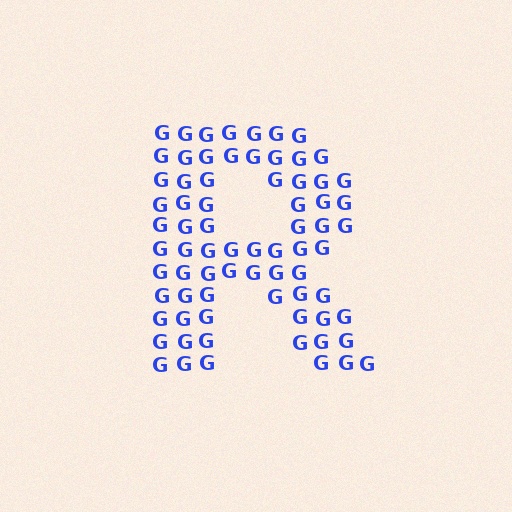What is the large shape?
The large shape is the letter R.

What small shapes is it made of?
It is made of small letter G's.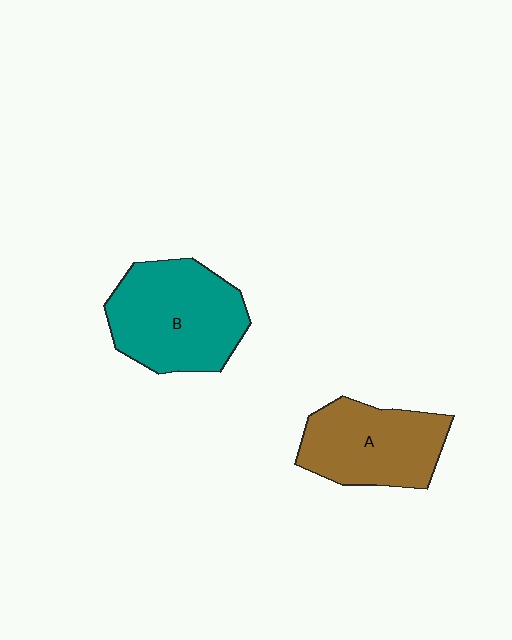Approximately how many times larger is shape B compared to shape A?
Approximately 1.2 times.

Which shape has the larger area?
Shape B (teal).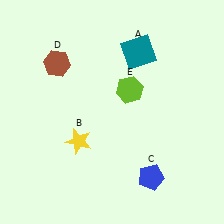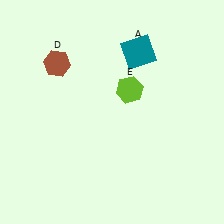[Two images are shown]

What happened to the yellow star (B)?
The yellow star (B) was removed in Image 2. It was in the bottom-left area of Image 1.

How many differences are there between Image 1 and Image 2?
There are 2 differences between the two images.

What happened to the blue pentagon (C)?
The blue pentagon (C) was removed in Image 2. It was in the bottom-right area of Image 1.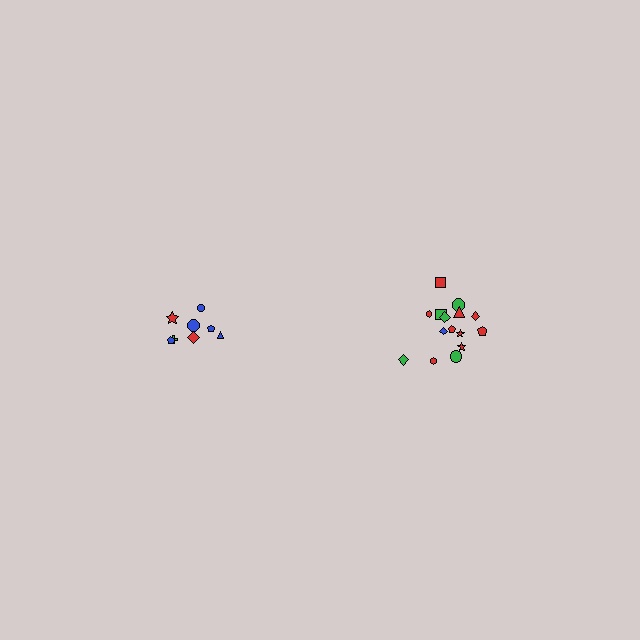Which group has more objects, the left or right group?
The right group.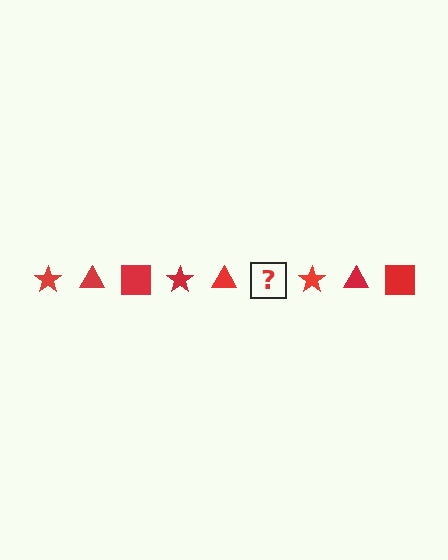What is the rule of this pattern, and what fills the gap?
The rule is that the pattern cycles through star, triangle, square shapes in red. The gap should be filled with a red square.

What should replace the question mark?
The question mark should be replaced with a red square.